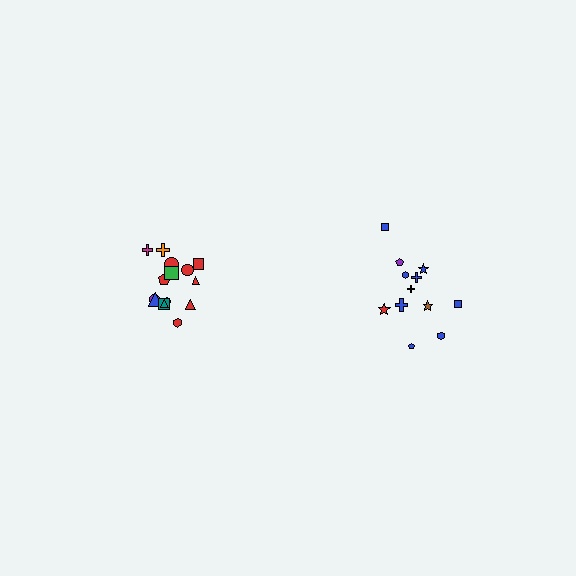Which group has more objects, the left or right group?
The left group.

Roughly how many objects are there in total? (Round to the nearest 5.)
Roughly 25 objects in total.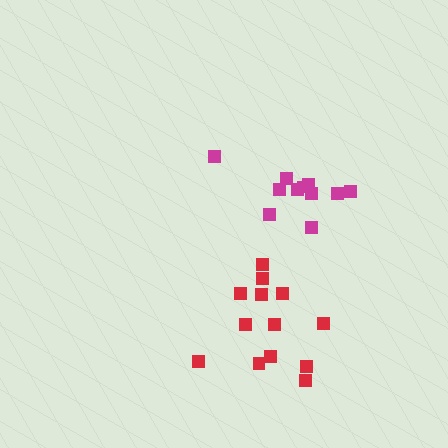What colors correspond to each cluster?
The clusters are colored: red, magenta.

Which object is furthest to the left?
The red cluster is leftmost.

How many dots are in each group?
Group 1: 13 dots, Group 2: 11 dots (24 total).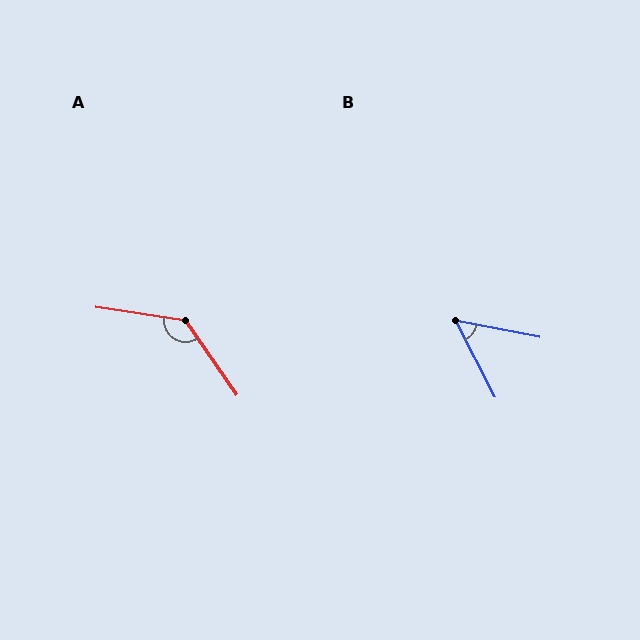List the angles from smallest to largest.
B (52°), A (133°).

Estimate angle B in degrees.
Approximately 52 degrees.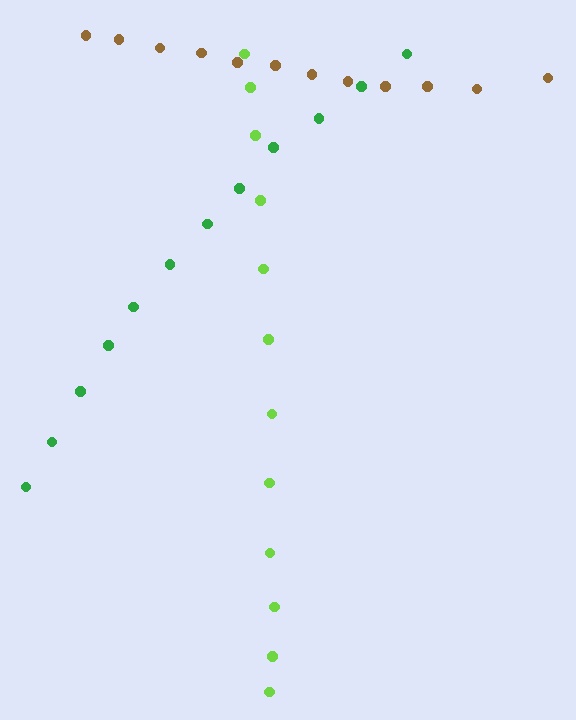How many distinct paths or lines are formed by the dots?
There are 3 distinct paths.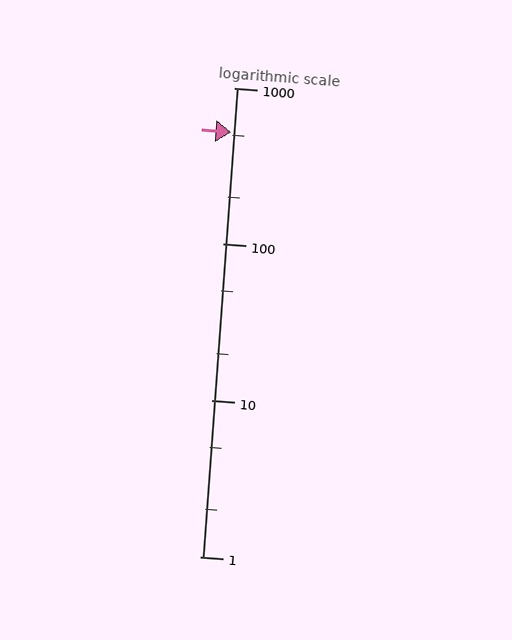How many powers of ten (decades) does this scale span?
The scale spans 3 decades, from 1 to 1000.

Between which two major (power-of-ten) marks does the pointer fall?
The pointer is between 100 and 1000.